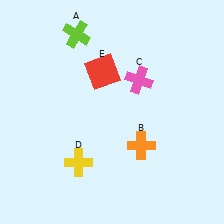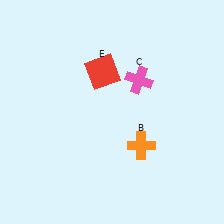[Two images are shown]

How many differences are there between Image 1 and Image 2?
There are 2 differences between the two images.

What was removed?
The yellow cross (D), the lime cross (A) were removed in Image 2.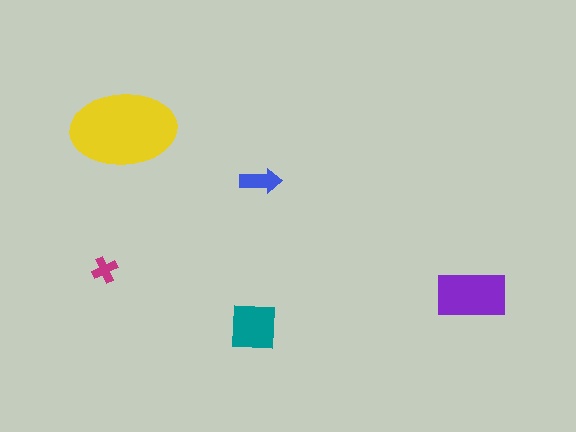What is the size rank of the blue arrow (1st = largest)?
4th.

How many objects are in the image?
There are 5 objects in the image.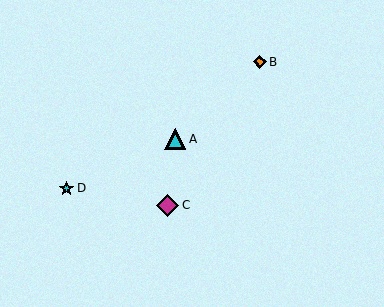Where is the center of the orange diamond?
The center of the orange diamond is at (260, 62).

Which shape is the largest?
The magenta diamond (labeled C) is the largest.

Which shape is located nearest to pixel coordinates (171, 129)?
The cyan triangle (labeled A) at (175, 139) is nearest to that location.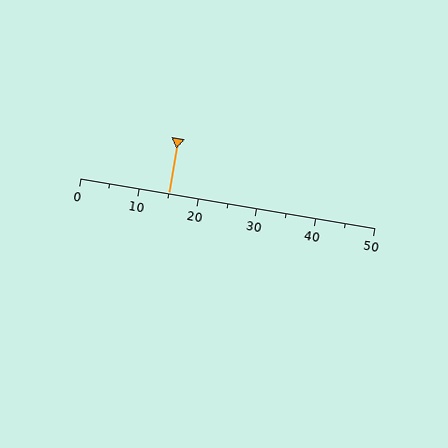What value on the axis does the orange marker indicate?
The marker indicates approximately 15.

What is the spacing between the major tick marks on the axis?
The major ticks are spaced 10 apart.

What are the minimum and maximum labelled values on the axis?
The axis runs from 0 to 50.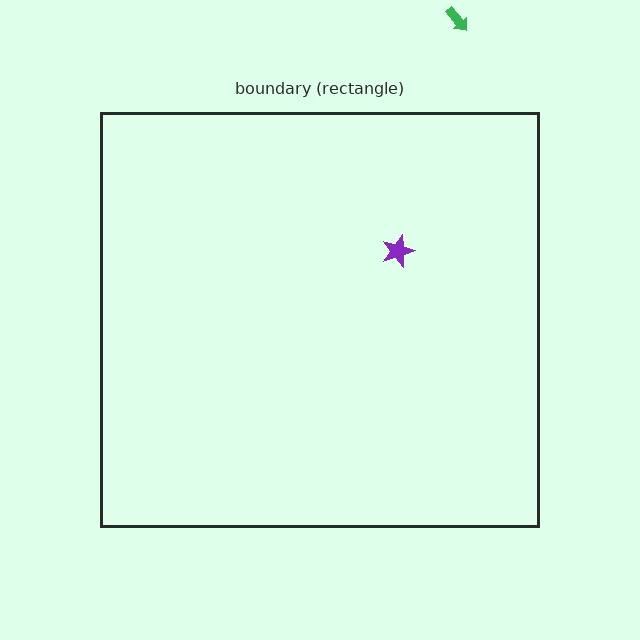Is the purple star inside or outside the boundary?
Inside.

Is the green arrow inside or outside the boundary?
Outside.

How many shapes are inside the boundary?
1 inside, 1 outside.